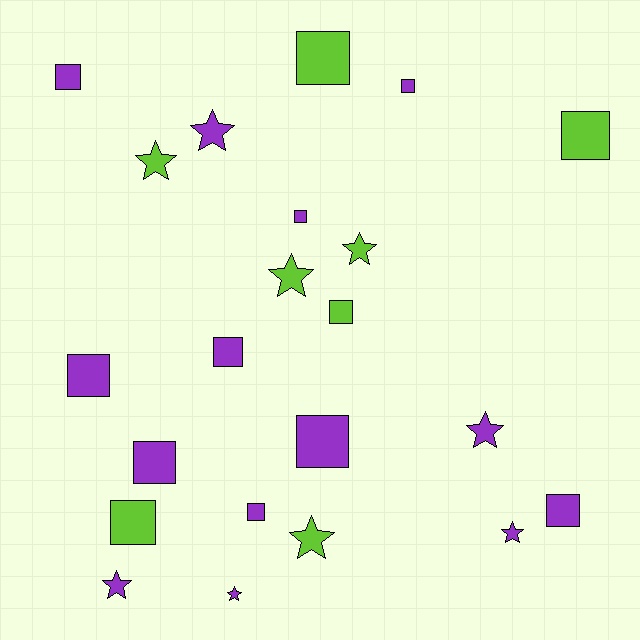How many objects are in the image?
There are 22 objects.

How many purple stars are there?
There are 5 purple stars.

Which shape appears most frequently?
Square, with 13 objects.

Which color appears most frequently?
Purple, with 14 objects.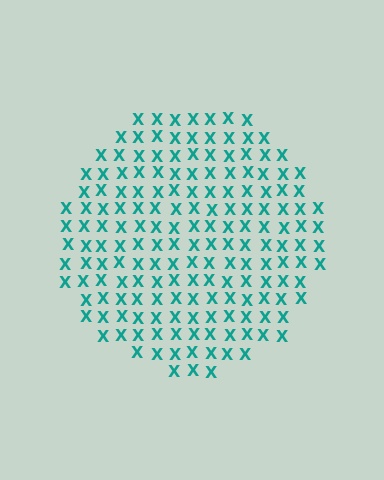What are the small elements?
The small elements are letter X's.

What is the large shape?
The large shape is a circle.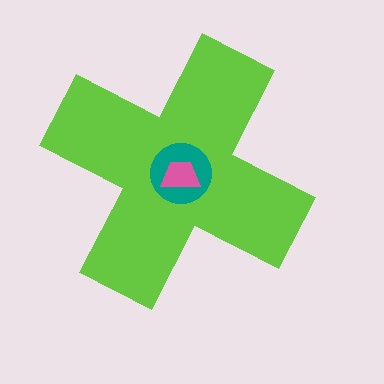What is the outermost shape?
The lime cross.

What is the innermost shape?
The pink trapezoid.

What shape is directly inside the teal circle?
The pink trapezoid.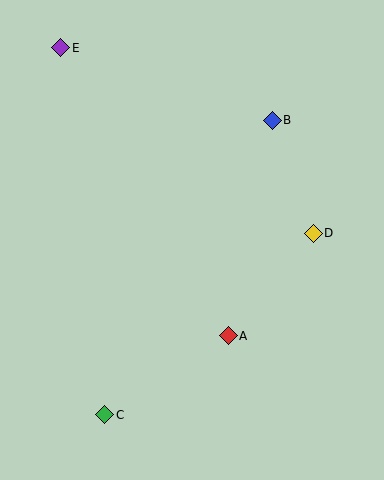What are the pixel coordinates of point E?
Point E is at (61, 48).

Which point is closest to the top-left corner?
Point E is closest to the top-left corner.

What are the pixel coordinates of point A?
Point A is at (228, 336).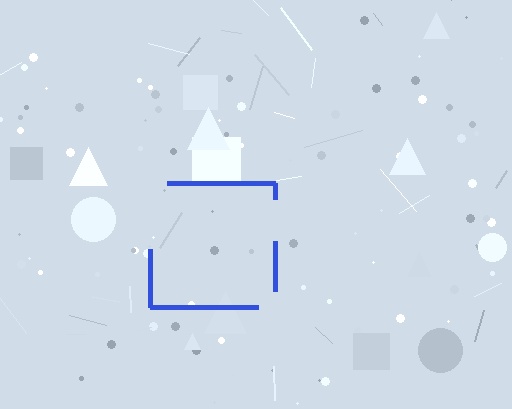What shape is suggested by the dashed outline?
The dashed outline suggests a square.